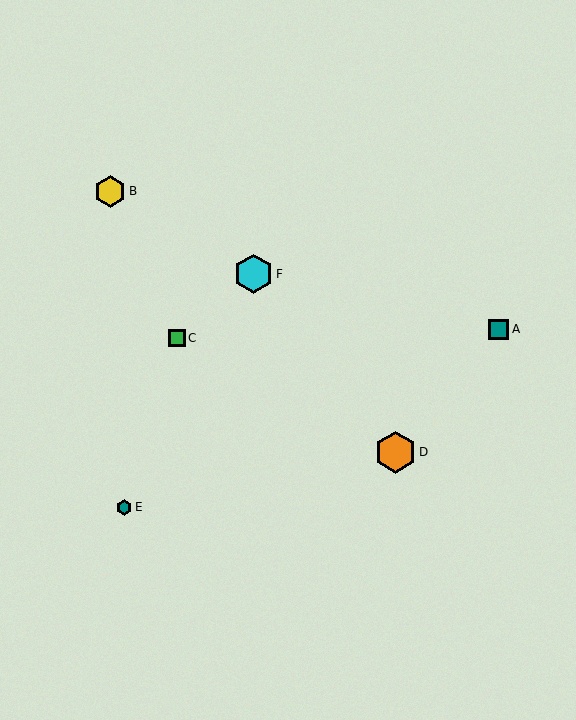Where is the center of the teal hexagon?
The center of the teal hexagon is at (124, 507).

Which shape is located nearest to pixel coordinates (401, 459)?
The orange hexagon (labeled D) at (395, 452) is nearest to that location.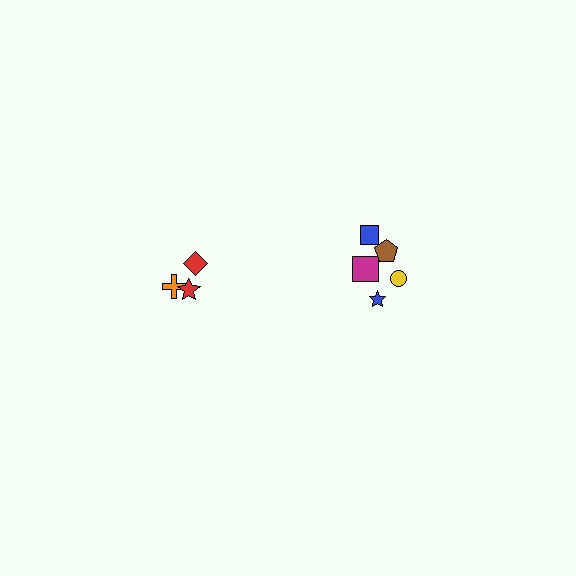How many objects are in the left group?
There are 3 objects.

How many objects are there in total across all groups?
There are 8 objects.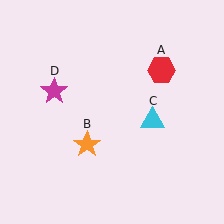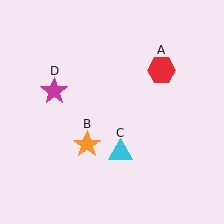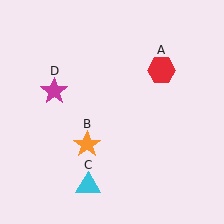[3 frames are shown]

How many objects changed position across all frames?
1 object changed position: cyan triangle (object C).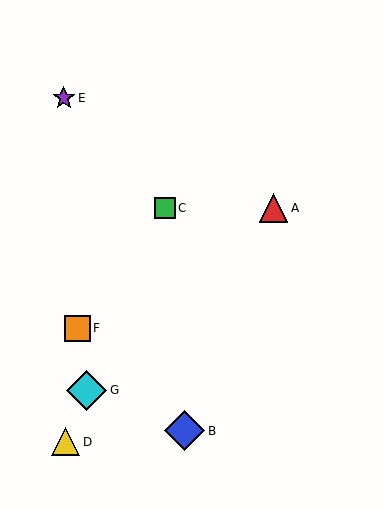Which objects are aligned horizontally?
Objects A, C are aligned horizontally.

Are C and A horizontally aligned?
Yes, both are at y≈208.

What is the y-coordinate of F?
Object F is at y≈328.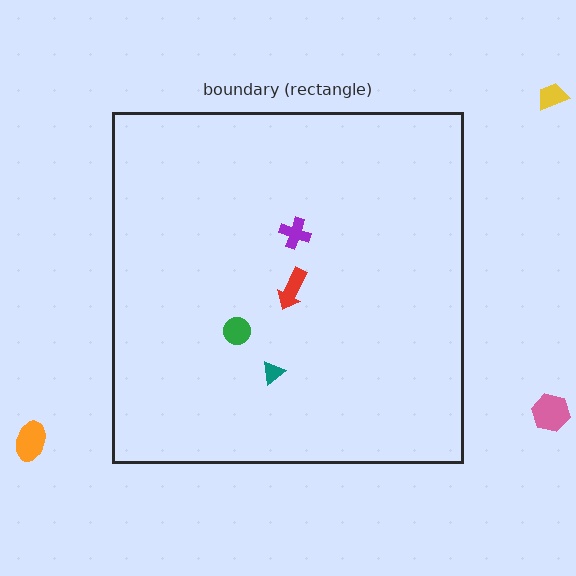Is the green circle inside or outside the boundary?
Inside.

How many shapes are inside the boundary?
4 inside, 3 outside.